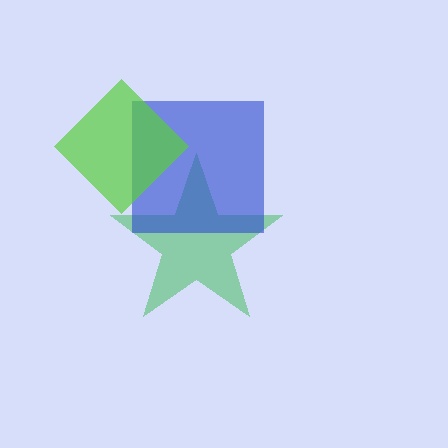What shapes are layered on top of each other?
The layered shapes are: a green star, a blue square, a lime diamond.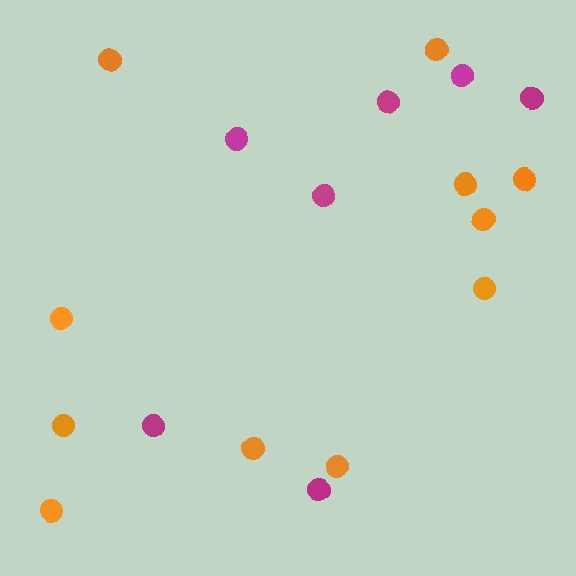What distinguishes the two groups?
There are 2 groups: one group of magenta circles (7) and one group of orange circles (11).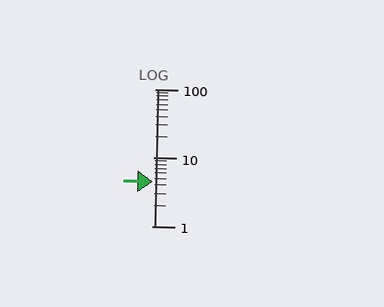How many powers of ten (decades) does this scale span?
The scale spans 2 decades, from 1 to 100.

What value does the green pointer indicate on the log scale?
The pointer indicates approximately 4.5.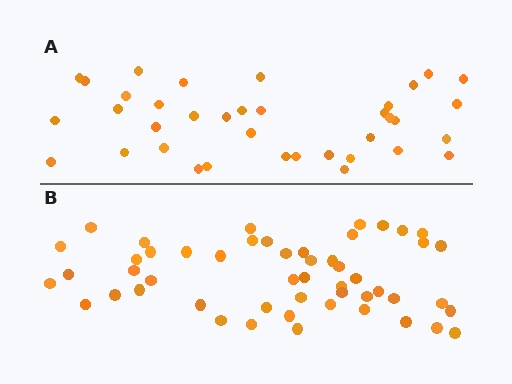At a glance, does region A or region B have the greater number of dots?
Region B (the bottom region) has more dots.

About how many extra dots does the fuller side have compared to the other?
Region B has approximately 15 more dots than region A.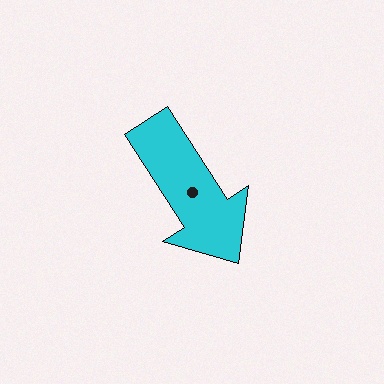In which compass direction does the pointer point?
Southeast.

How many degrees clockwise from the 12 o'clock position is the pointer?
Approximately 147 degrees.